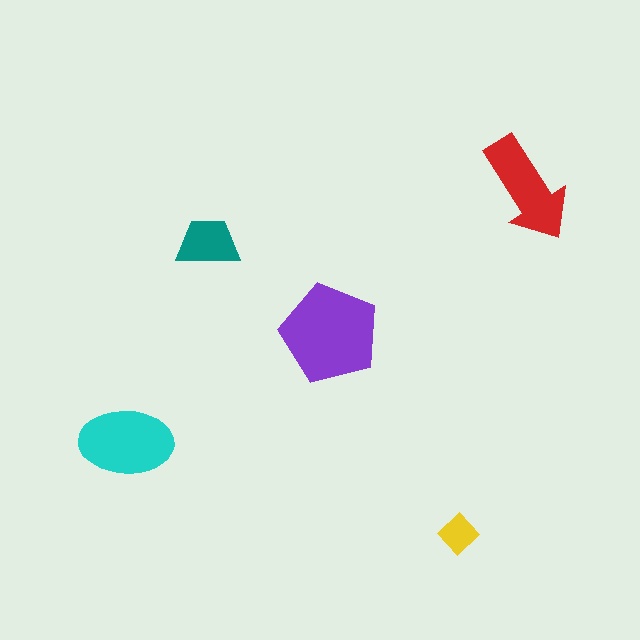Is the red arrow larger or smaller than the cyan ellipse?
Smaller.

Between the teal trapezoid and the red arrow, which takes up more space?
The red arrow.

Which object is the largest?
The purple pentagon.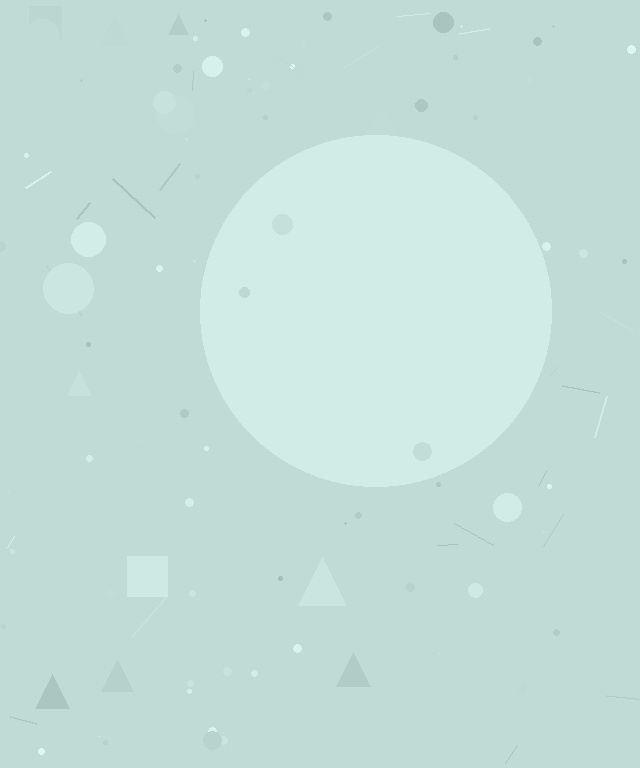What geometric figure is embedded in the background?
A circle is embedded in the background.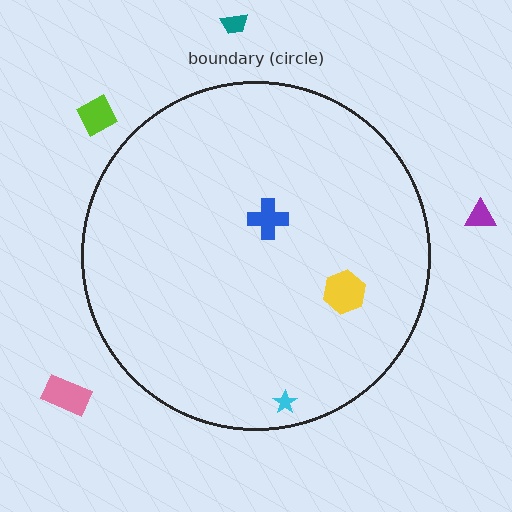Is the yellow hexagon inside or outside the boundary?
Inside.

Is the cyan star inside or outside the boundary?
Inside.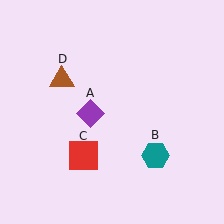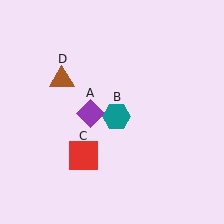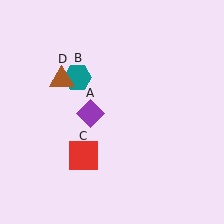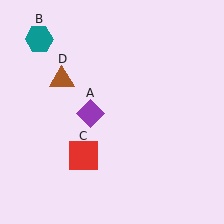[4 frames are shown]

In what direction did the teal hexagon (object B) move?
The teal hexagon (object B) moved up and to the left.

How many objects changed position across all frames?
1 object changed position: teal hexagon (object B).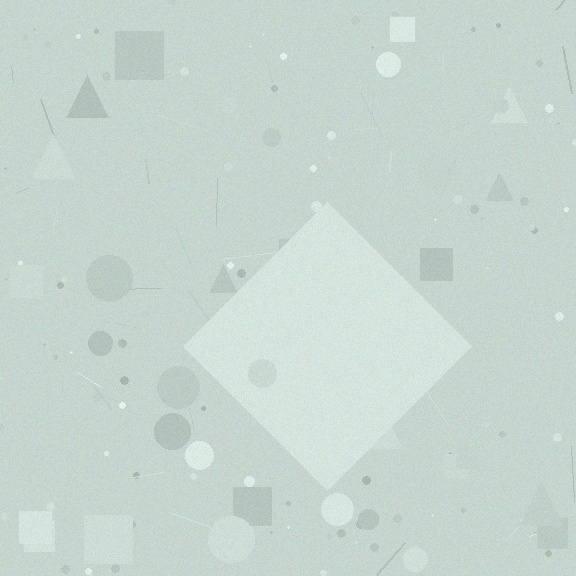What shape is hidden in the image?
A diamond is hidden in the image.